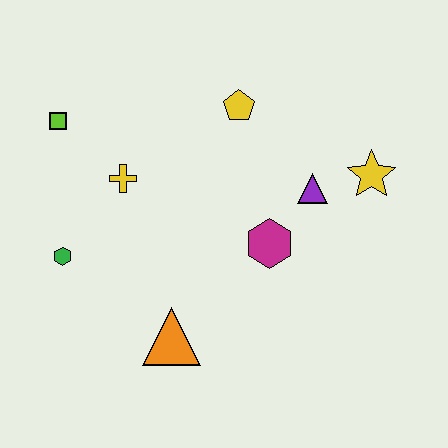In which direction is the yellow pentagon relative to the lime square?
The yellow pentagon is to the right of the lime square.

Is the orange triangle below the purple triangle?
Yes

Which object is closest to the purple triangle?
The yellow star is closest to the purple triangle.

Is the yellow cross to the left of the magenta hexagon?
Yes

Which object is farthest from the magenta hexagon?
The lime square is farthest from the magenta hexagon.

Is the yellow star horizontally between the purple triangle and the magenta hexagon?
No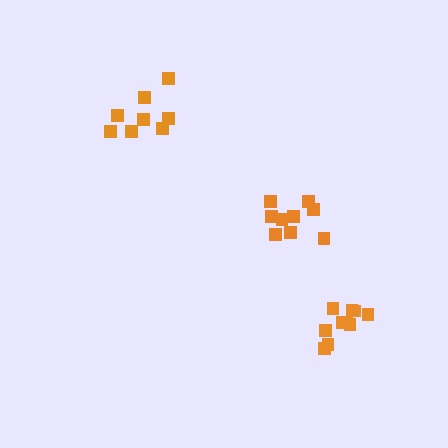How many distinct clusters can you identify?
There are 3 distinct clusters.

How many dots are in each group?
Group 1: 8 dots, Group 2: 9 dots, Group 3: 10 dots (27 total).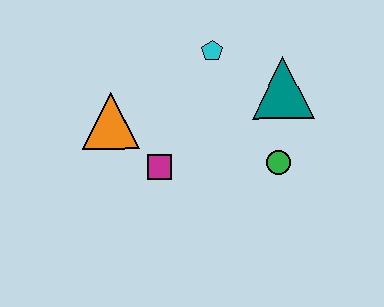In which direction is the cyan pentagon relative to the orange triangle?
The cyan pentagon is to the right of the orange triangle.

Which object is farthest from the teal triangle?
The orange triangle is farthest from the teal triangle.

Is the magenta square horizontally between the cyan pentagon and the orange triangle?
Yes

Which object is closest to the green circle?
The teal triangle is closest to the green circle.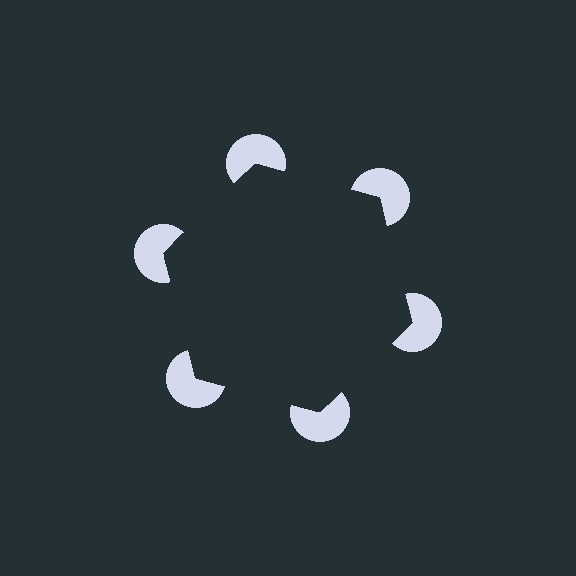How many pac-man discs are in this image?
There are 6 — one at each vertex of the illusory hexagon.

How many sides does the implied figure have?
6 sides.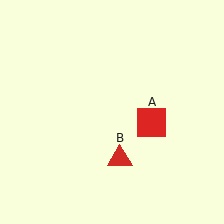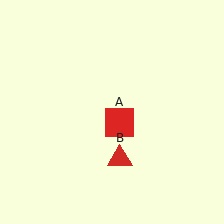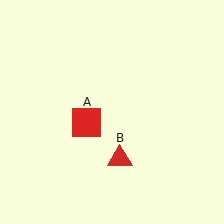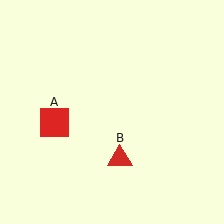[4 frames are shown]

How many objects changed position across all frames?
1 object changed position: red square (object A).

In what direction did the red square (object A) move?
The red square (object A) moved left.